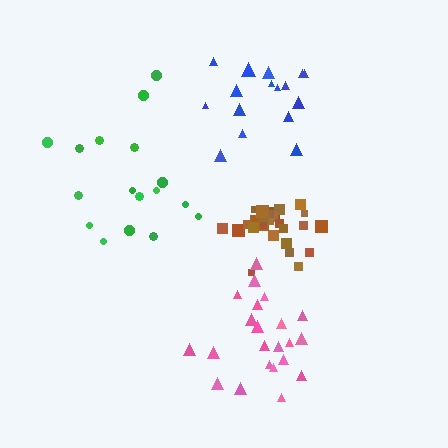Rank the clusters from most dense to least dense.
brown, pink, blue, green.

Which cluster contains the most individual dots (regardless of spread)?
Brown (30).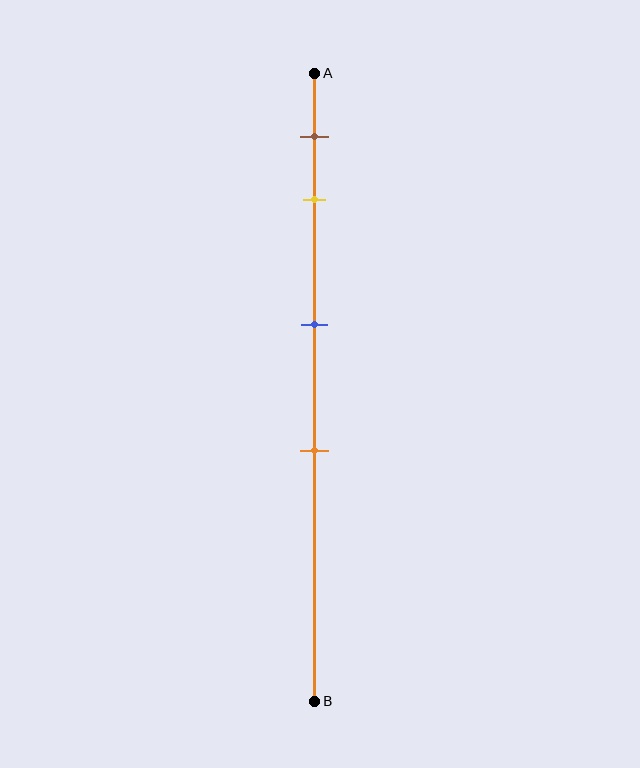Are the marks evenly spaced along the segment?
No, the marks are not evenly spaced.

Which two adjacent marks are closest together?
The brown and yellow marks are the closest adjacent pair.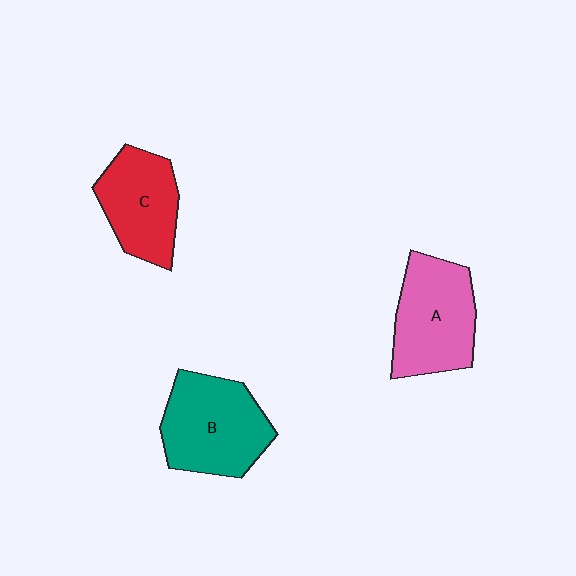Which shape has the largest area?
Shape B (teal).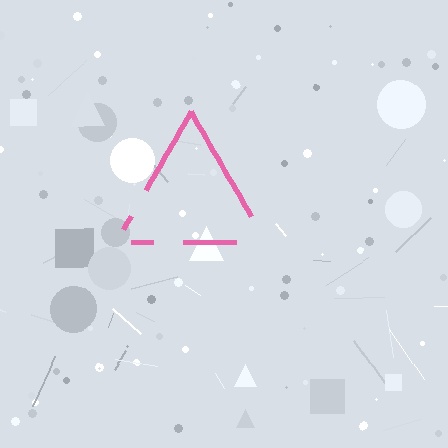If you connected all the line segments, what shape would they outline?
They would outline a triangle.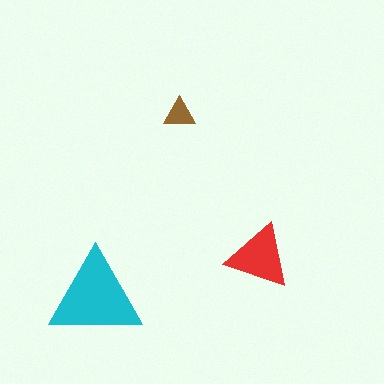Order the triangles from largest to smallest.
the cyan one, the red one, the brown one.